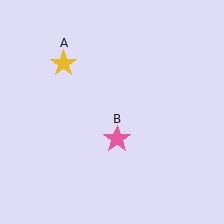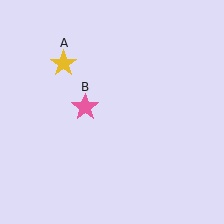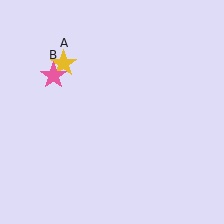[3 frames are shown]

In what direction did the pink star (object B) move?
The pink star (object B) moved up and to the left.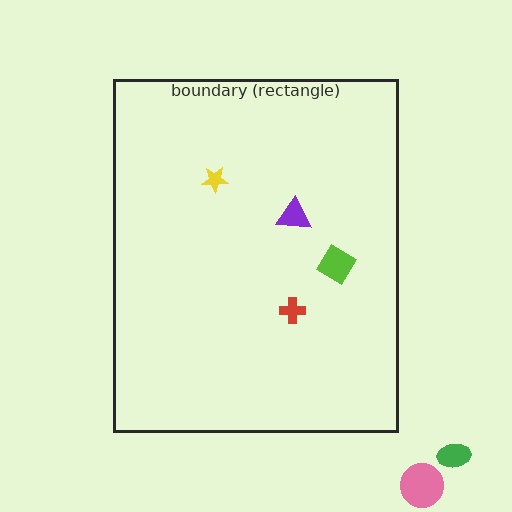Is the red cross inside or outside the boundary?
Inside.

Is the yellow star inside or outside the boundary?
Inside.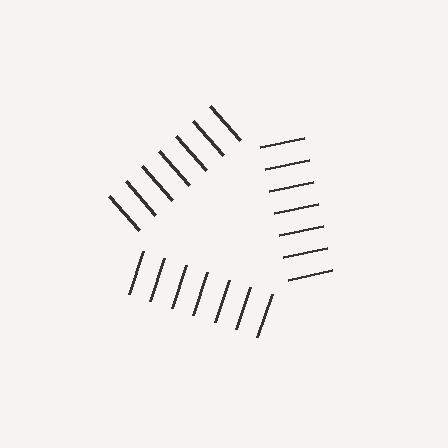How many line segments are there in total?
21 — 7 along each of the 3 edges.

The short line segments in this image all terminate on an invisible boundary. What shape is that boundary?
An illusory triangle — the line segments terminate on its edges but no continuous stroke is drawn.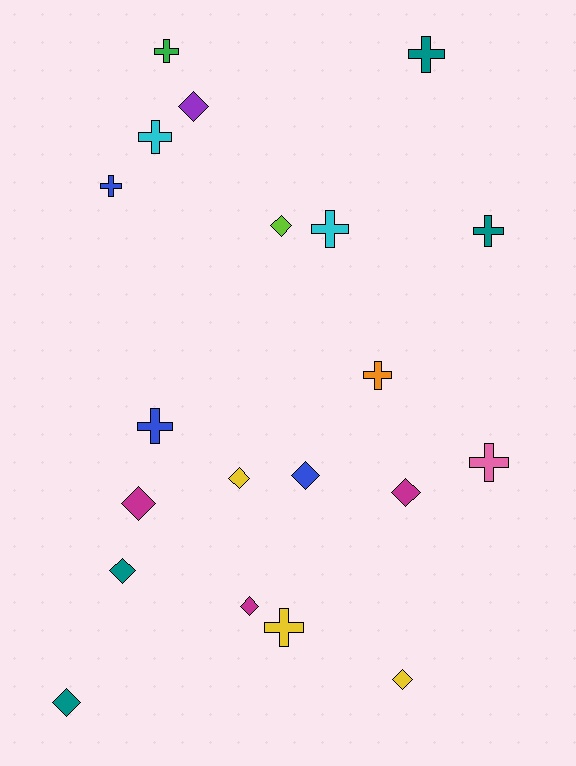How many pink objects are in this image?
There is 1 pink object.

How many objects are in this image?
There are 20 objects.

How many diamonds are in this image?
There are 10 diamonds.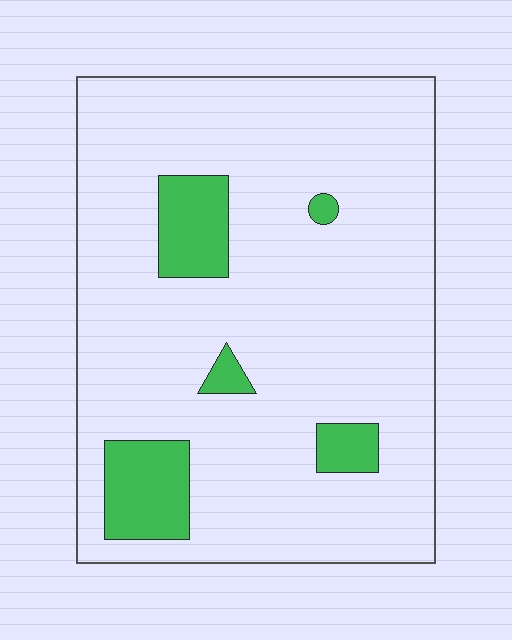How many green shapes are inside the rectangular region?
5.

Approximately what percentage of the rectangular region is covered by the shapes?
Approximately 10%.